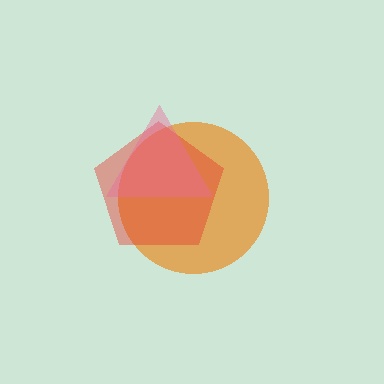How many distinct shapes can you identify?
There are 3 distinct shapes: an orange circle, a red pentagon, a pink triangle.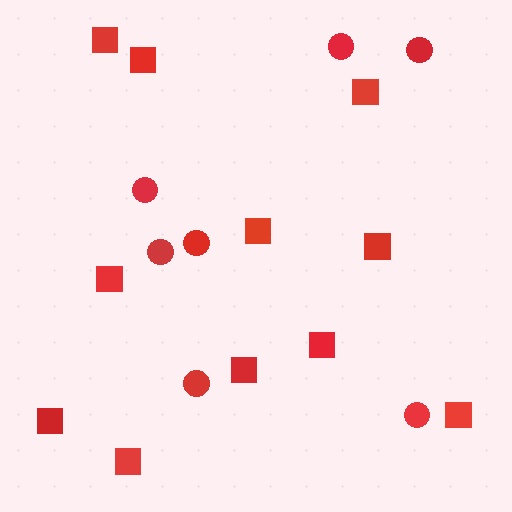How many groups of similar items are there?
There are 2 groups: one group of squares (11) and one group of circles (7).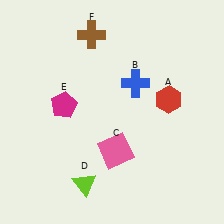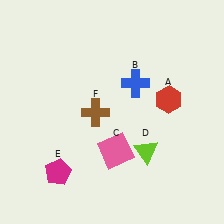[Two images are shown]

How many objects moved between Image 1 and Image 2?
3 objects moved between the two images.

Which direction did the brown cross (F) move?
The brown cross (F) moved down.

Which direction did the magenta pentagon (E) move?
The magenta pentagon (E) moved down.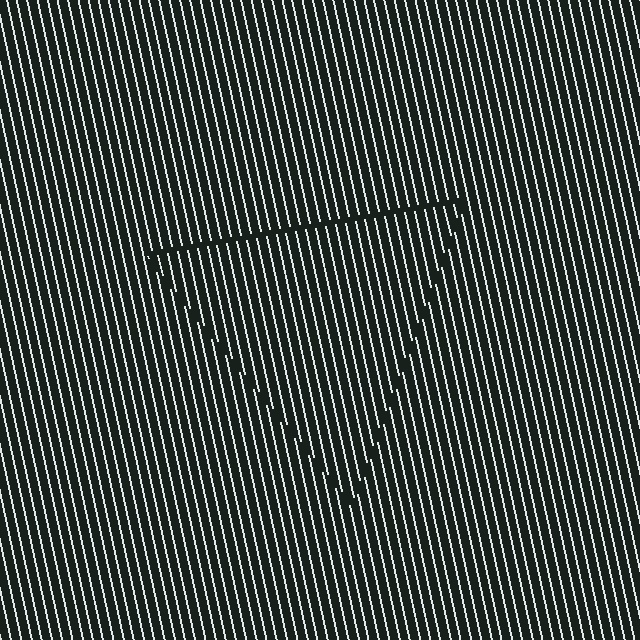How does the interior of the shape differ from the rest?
The interior of the shape contains the same grating, shifted by half a period — the contour is defined by the phase discontinuity where line-ends from the inner and outer gratings abut.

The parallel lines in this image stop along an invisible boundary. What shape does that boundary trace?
An illusory triangle. The interior of the shape contains the same grating, shifted by half a period — the contour is defined by the phase discontinuity where line-ends from the inner and outer gratings abut.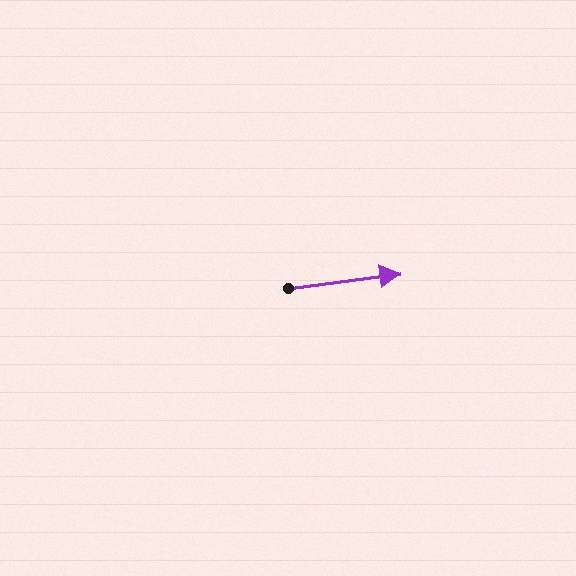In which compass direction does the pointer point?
East.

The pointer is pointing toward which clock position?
Roughly 3 o'clock.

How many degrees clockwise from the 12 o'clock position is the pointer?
Approximately 83 degrees.